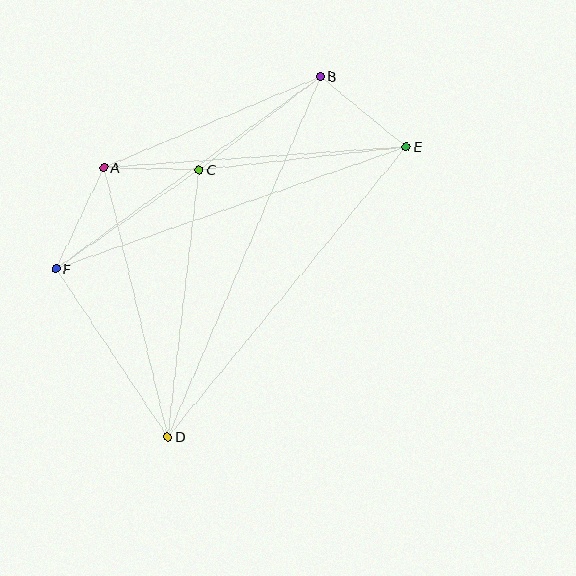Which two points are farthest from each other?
Points B and D are farthest from each other.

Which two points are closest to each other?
Points A and C are closest to each other.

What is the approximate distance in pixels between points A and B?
The distance between A and B is approximately 235 pixels.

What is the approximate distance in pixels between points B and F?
The distance between B and F is approximately 327 pixels.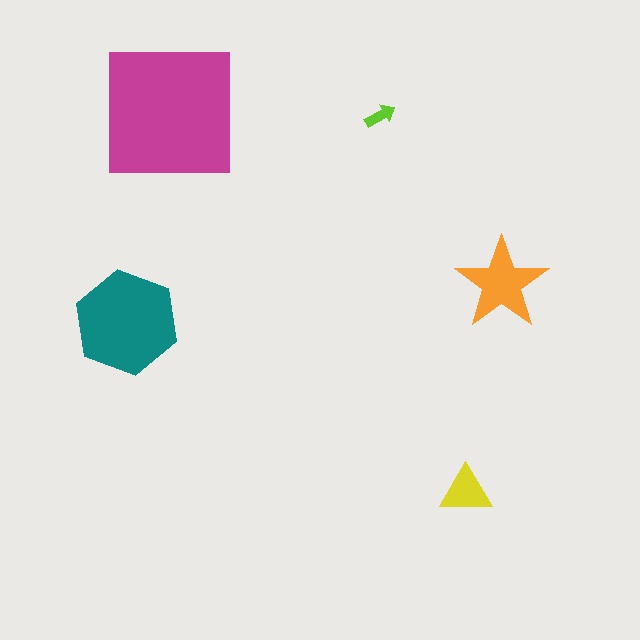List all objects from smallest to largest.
The lime arrow, the yellow triangle, the orange star, the teal hexagon, the magenta square.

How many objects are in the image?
There are 5 objects in the image.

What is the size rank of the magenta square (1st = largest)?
1st.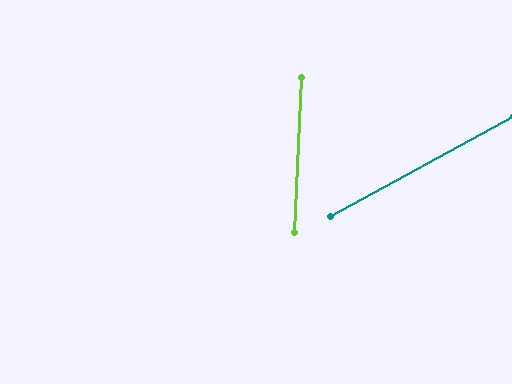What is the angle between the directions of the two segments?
Approximately 59 degrees.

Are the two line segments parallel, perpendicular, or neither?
Neither parallel nor perpendicular — they differ by about 59°.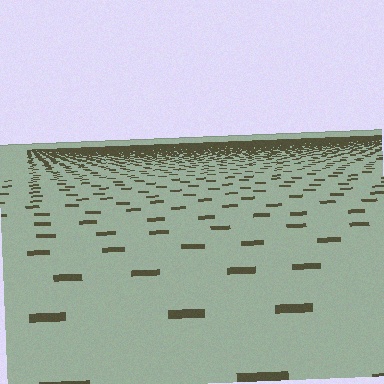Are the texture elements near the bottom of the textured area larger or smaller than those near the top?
Larger. Near the bottom, elements are closer to the viewer and appear at a bigger on-screen size.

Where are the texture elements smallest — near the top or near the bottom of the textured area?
Near the top.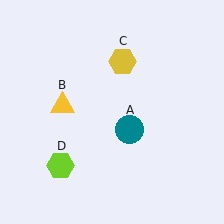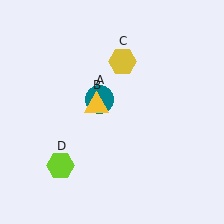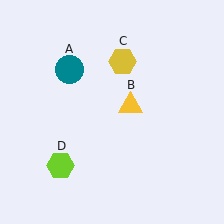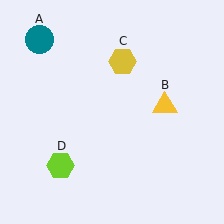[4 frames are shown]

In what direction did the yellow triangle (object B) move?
The yellow triangle (object B) moved right.